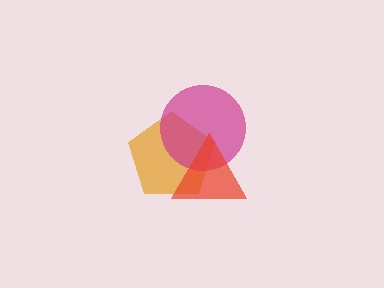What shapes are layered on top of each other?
The layered shapes are: an orange pentagon, a magenta circle, a red triangle.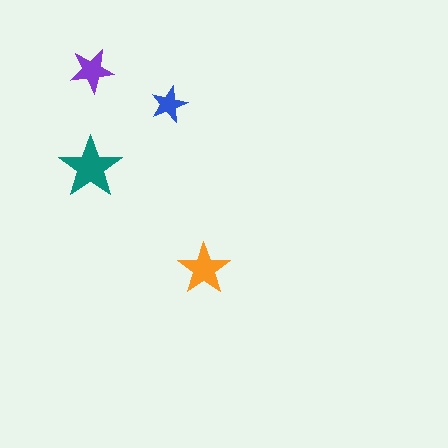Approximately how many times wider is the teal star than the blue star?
About 1.5 times wider.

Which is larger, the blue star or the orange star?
The orange one.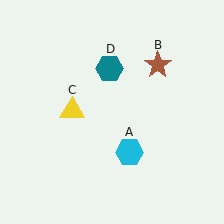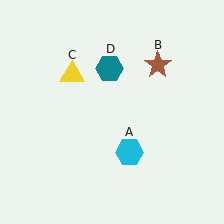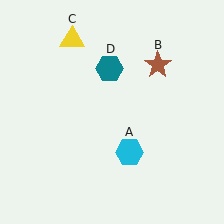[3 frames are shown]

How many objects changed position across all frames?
1 object changed position: yellow triangle (object C).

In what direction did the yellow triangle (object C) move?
The yellow triangle (object C) moved up.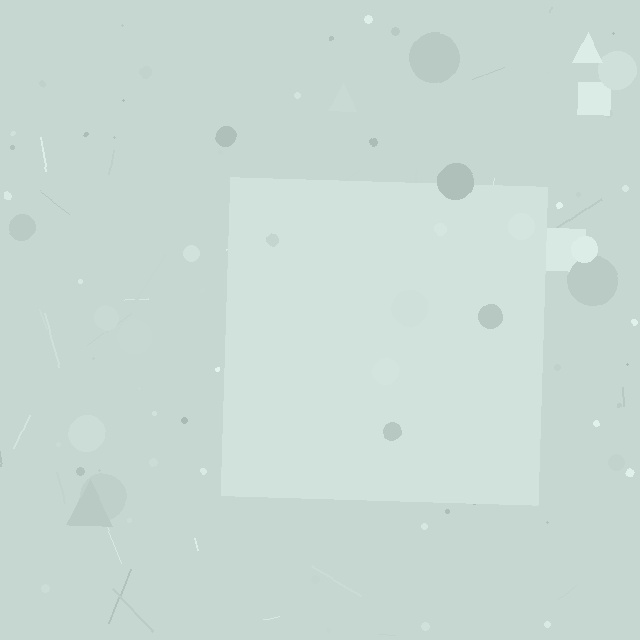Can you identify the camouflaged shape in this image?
The camouflaged shape is a square.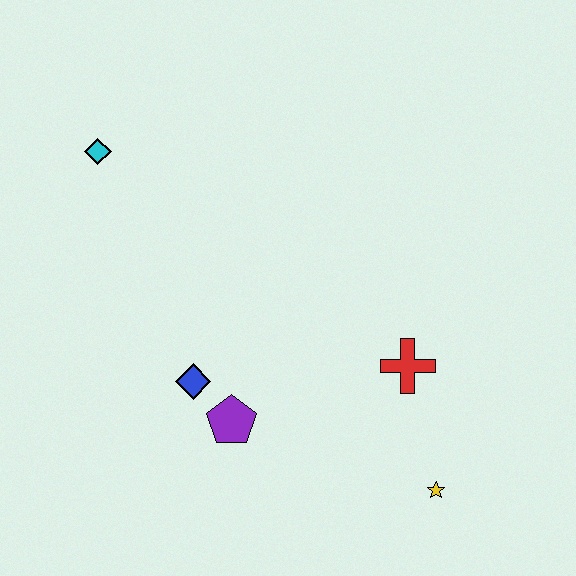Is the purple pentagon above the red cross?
No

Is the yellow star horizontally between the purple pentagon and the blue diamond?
No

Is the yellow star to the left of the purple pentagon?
No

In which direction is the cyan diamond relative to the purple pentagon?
The cyan diamond is above the purple pentagon.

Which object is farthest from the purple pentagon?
The cyan diamond is farthest from the purple pentagon.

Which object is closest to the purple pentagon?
The blue diamond is closest to the purple pentagon.